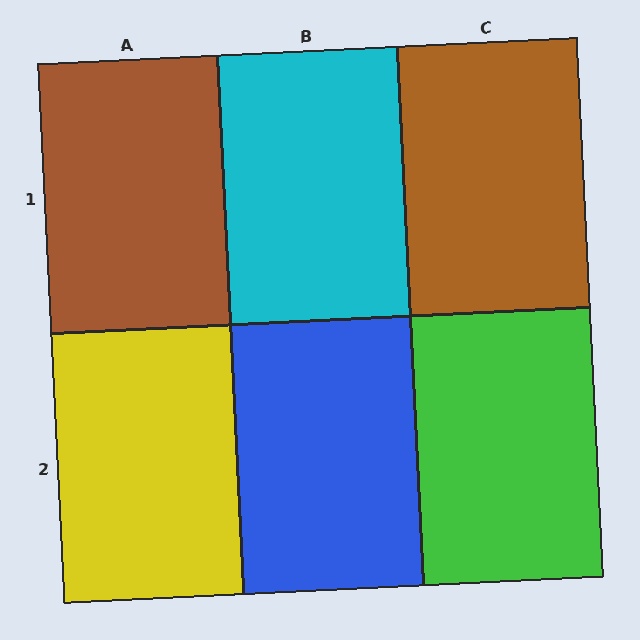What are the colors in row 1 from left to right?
Brown, cyan, brown.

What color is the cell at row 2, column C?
Green.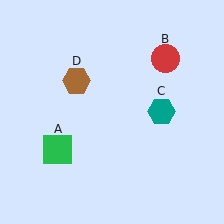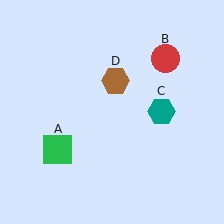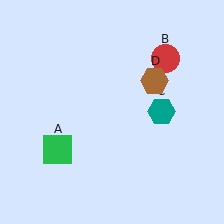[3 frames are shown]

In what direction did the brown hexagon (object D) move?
The brown hexagon (object D) moved right.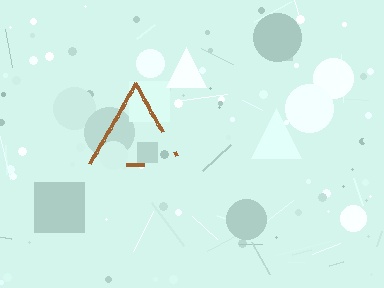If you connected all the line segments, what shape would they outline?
They would outline a triangle.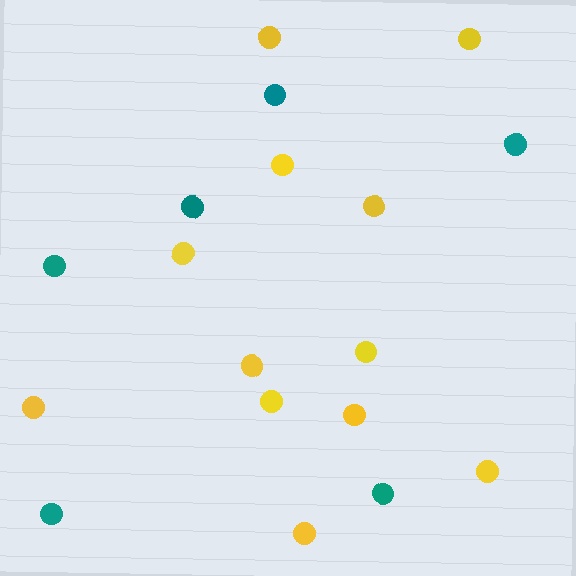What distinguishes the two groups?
There are 2 groups: one group of teal circles (6) and one group of yellow circles (12).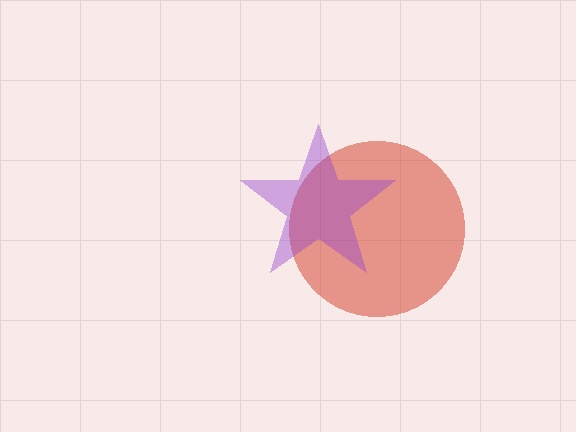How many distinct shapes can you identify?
There are 2 distinct shapes: a red circle, a purple star.